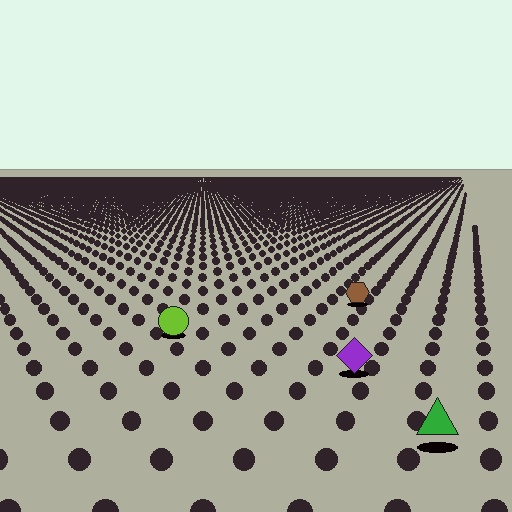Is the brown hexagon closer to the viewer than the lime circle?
No. The lime circle is closer — you can tell from the texture gradient: the ground texture is coarser near it.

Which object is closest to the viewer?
The green triangle is closest. The texture marks near it are larger and more spread out.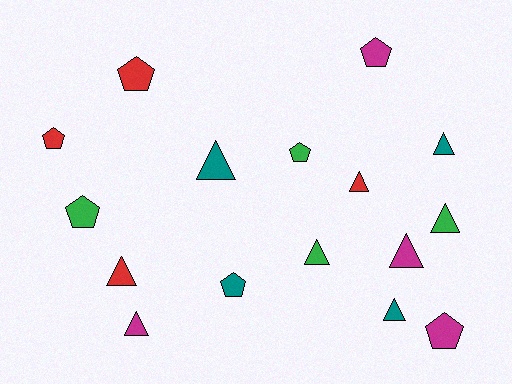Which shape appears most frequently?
Triangle, with 9 objects.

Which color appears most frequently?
Green, with 4 objects.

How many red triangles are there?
There are 2 red triangles.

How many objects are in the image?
There are 16 objects.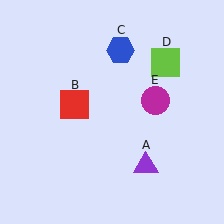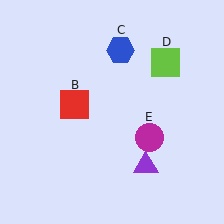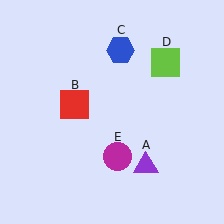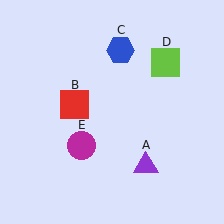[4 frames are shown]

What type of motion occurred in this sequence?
The magenta circle (object E) rotated clockwise around the center of the scene.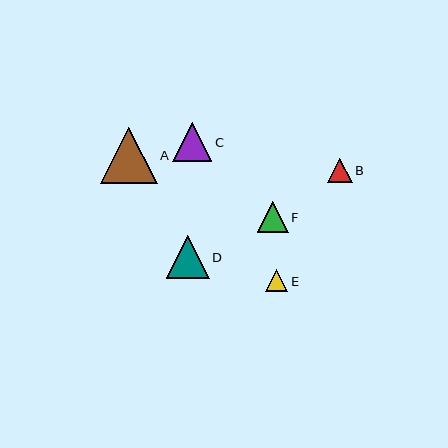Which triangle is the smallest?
Triangle E is the smallest with a size of approximately 22 pixels.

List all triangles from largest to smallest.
From largest to smallest: A, D, C, F, B, E.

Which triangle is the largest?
Triangle A is the largest with a size of approximately 56 pixels.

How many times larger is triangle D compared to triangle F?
Triangle D is approximately 1.4 times the size of triangle F.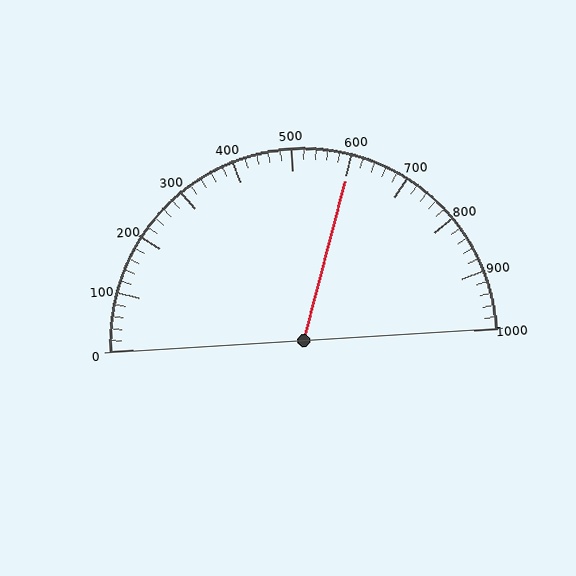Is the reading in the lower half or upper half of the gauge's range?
The reading is in the upper half of the range (0 to 1000).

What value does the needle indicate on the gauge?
The needle indicates approximately 600.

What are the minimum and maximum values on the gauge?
The gauge ranges from 0 to 1000.